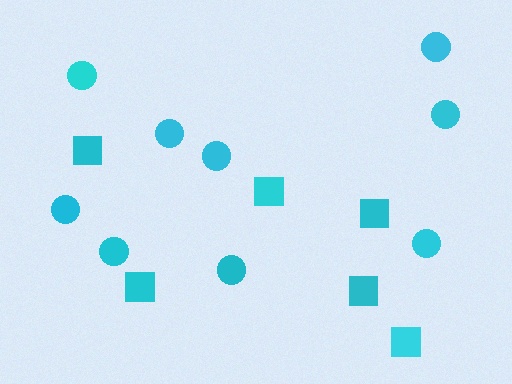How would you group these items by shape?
There are 2 groups: one group of circles (9) and one group of squares (6).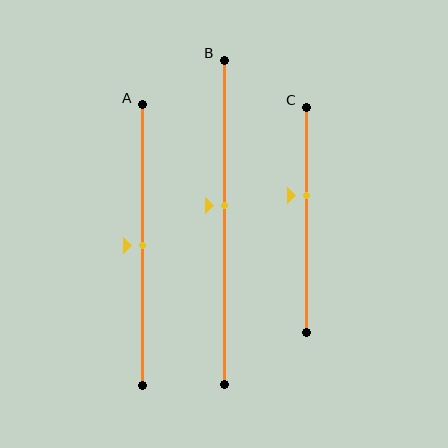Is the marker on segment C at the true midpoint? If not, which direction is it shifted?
No, the marker on segment C is shifted upward by about 11% of the segment length.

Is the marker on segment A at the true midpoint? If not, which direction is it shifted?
Yes, the marker on segment A is at the true midpoint.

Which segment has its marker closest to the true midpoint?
Segment A has its marker closest to the true midpoint.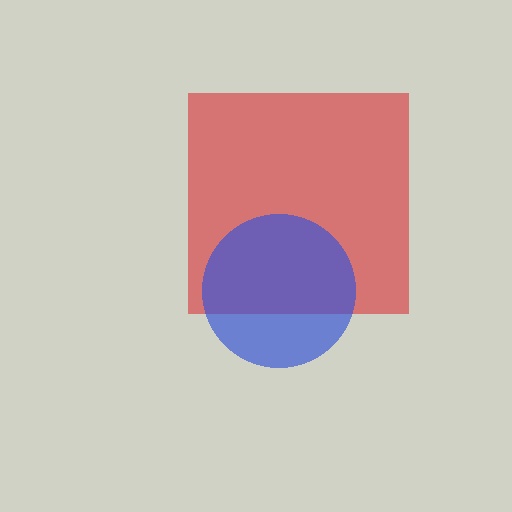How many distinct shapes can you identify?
There are 2 distinct shapes: a red square, a blue circle.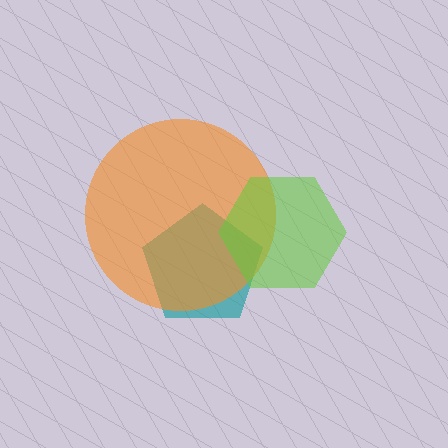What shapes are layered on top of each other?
The layered shapes are: a teal pentagon, an orange circle, a lime hexagon.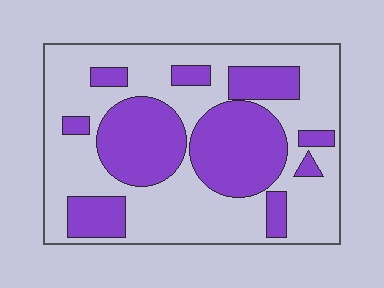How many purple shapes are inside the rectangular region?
10.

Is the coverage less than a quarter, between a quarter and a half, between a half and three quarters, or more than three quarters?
Between a quarter and a half.